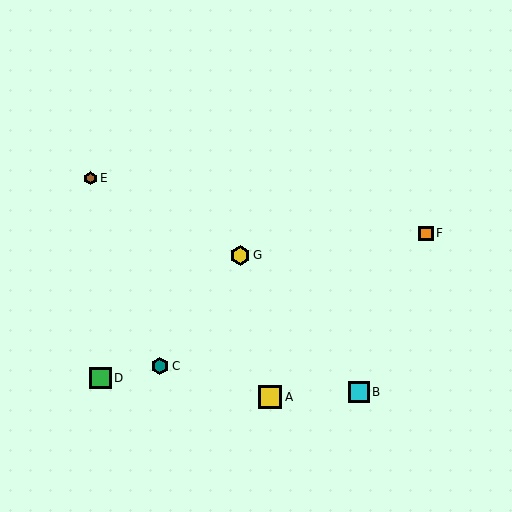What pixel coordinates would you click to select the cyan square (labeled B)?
Click at (359, 392) to select the cyan square B.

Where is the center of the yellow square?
The center of the yellow square is at (270, 397).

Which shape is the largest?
The yellow square (labeled A) is the largest.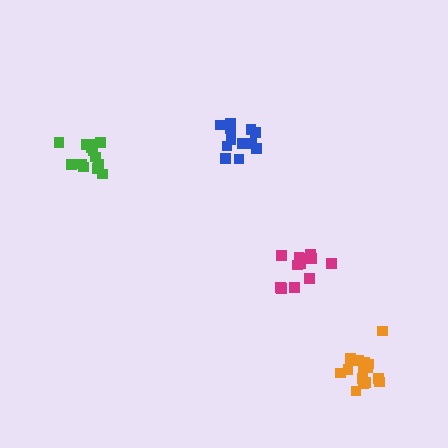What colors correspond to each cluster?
The clusters are colored: magenta, blue, orange, green.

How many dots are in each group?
Group 1: 12 dots, Group 2: 12 dots, Group 3: 15 dots, Group 4: 13 dots (52 total).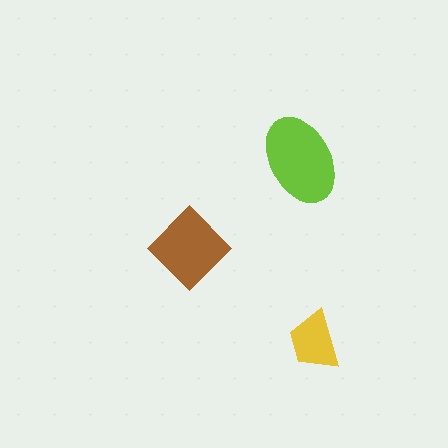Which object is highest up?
The lime ellipse is topmost.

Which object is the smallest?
The yellow trapezoid.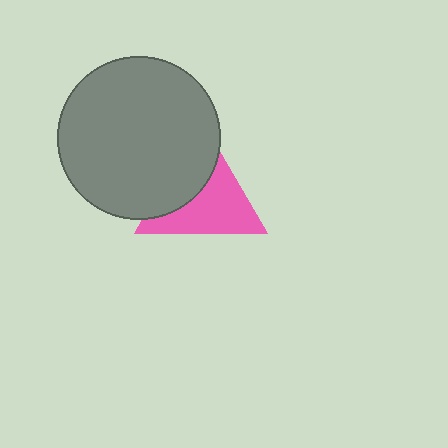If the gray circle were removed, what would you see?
You would see the complete pink triangle.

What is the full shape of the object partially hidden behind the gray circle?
The partially hidden object is a pink triangle.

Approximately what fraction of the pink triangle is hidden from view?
Roughly 42% of the pink triangle is hidden behind the gray circle.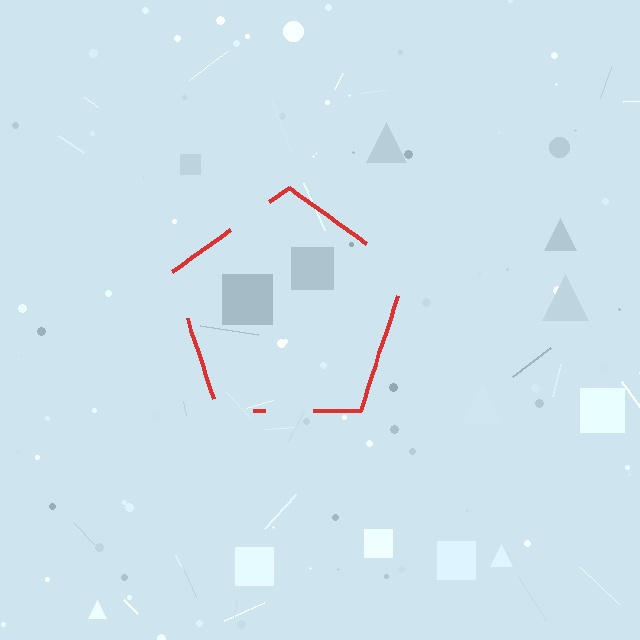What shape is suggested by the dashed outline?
The dashed outline suggests a pentagon.